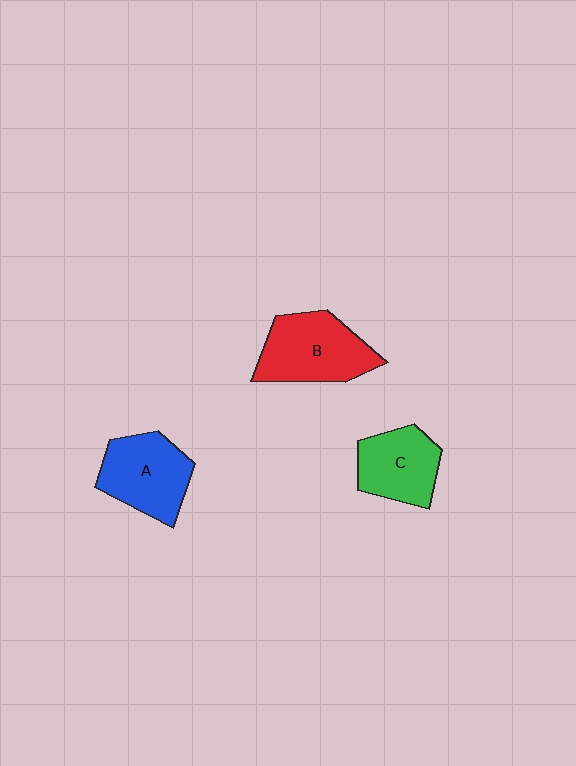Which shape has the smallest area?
Shape C (green).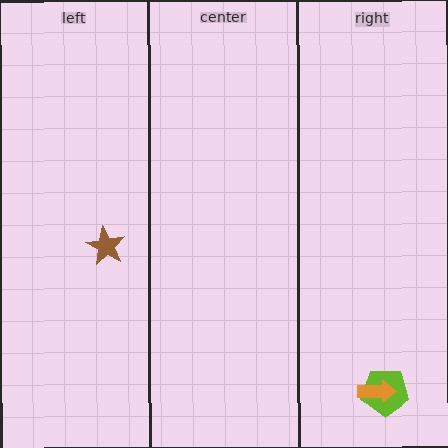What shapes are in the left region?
The brown star.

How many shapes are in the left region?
1.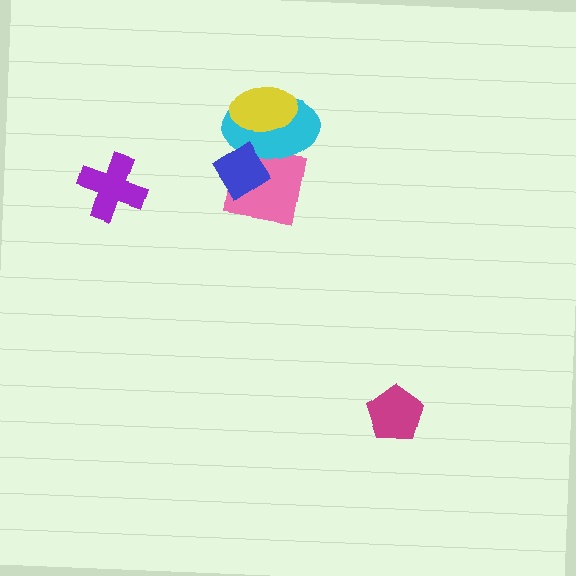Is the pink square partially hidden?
Yes, it is partially covered by another shape.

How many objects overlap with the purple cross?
0 objects overlap with the purple cross.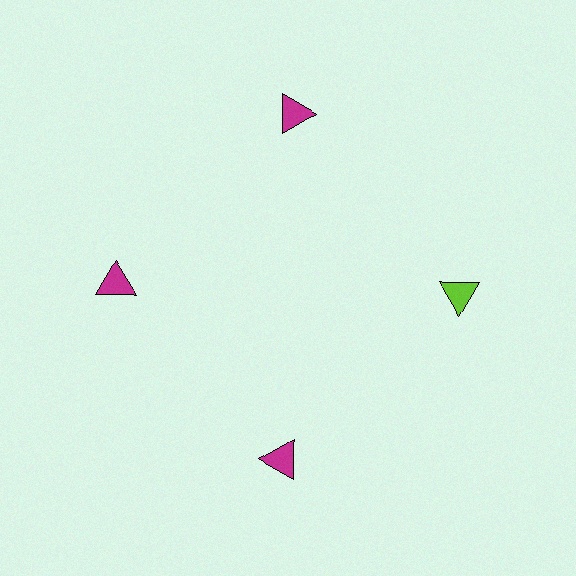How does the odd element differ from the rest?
It has a different color: lime instead of magenta.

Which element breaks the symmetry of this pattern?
The lime triangle at roughly the 3 o'clock position breaks the symmetry. All other shapes are magenta triangles.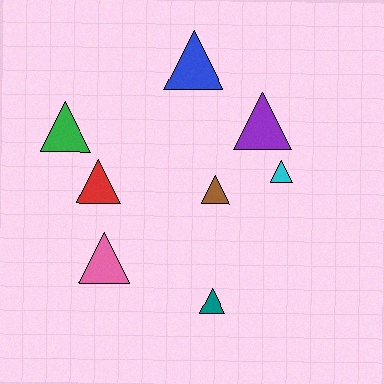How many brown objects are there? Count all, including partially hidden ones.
There is 1 brown object.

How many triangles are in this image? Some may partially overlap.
There are 8 triangles.